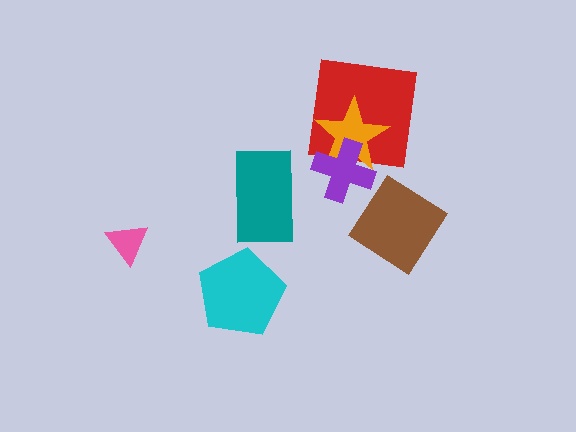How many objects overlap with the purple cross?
2 objects overlap with the purple cross.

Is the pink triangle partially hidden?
No, no other shape covers it.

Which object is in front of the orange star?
The purple cross is in front of the orange star.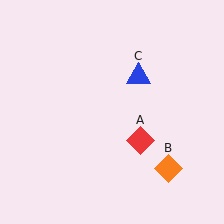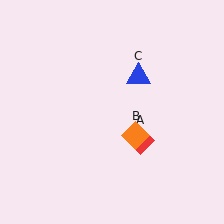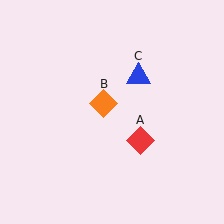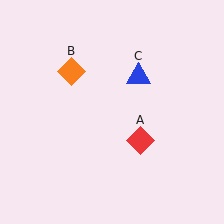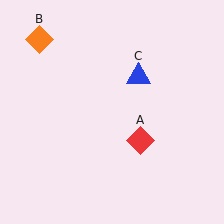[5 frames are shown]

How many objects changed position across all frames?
1 object changed position: orange diamond (object B).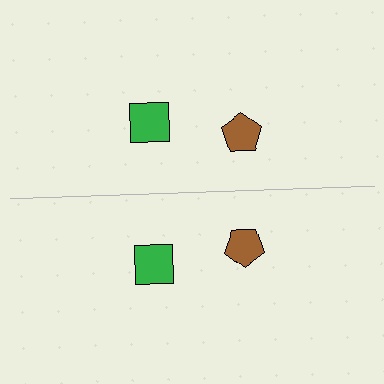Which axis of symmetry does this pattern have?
The pattern has a horizontal axis of symmetry running through the center of the image.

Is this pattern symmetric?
Yes, this pattern has bilateral (reflection) symmetry.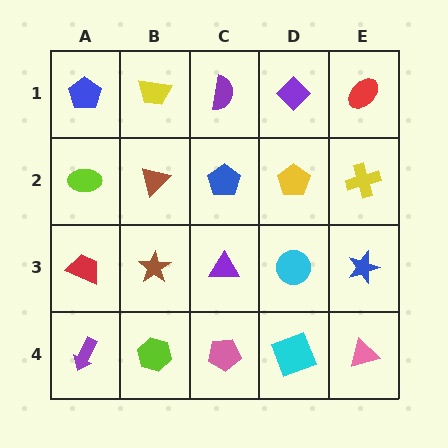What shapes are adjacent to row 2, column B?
A yellow trapezoid (row 1, column B), a brown star (row 3, column B), a lime ellipse (row 2, column A), a blue pentagon (row 2, column C).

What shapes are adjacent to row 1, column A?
A lime ellipse (row 2, column A), a yellow trapezoid (row 1, column B).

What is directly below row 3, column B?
A lime hexagon.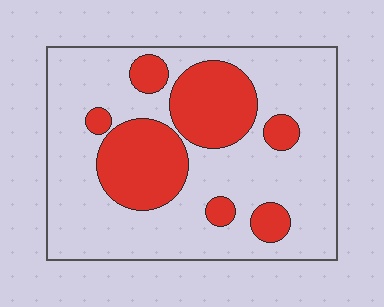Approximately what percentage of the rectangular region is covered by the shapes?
Approximately 30%.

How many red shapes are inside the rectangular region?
7.